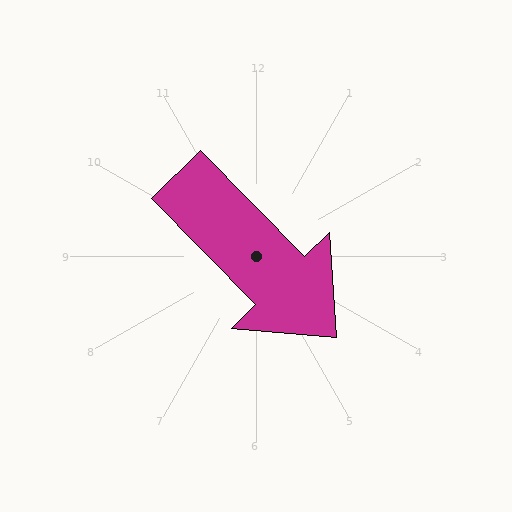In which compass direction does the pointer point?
Southeast.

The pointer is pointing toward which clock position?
Roughly 5 o'clock.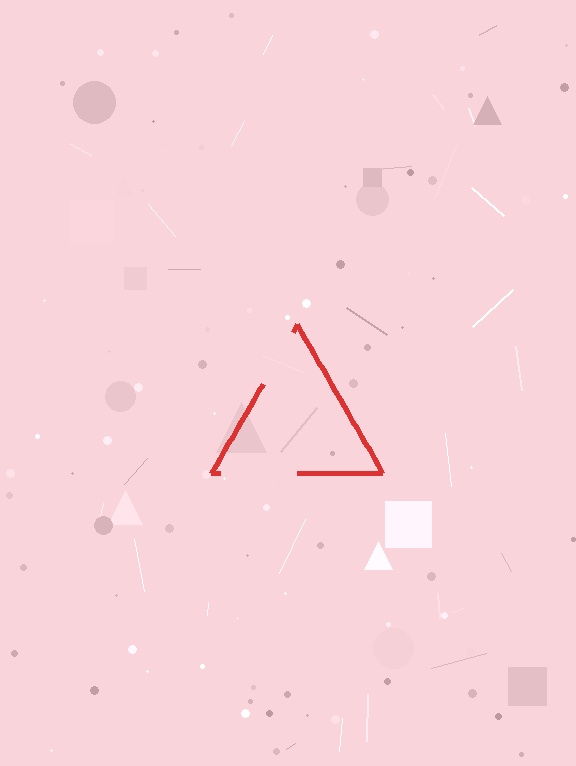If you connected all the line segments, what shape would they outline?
They would outline a triangle.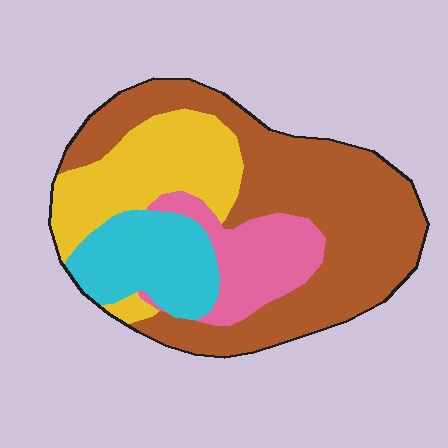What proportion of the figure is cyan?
Cyan covers around 15% of the figure.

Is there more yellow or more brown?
Brown.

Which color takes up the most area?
Brown, at roughly 50%.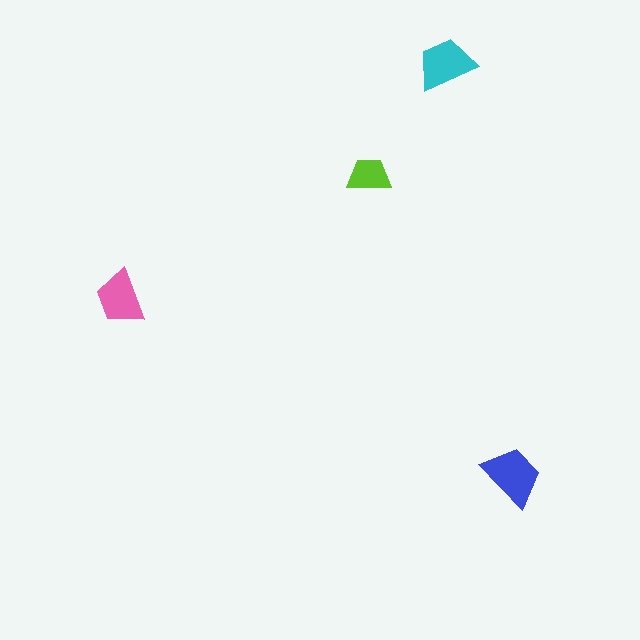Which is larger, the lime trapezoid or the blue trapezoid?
The blue one.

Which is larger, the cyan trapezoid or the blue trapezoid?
The blue one.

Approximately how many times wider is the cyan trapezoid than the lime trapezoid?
About 1.5 times wider.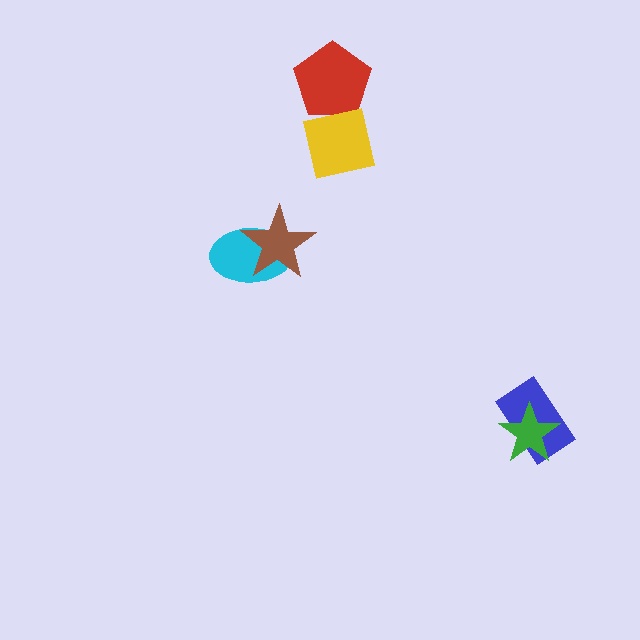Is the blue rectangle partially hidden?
Yes, it is partially covered by another shape.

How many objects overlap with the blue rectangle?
1 object overlaps with the blue rectangle.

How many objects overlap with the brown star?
1 object overlaps with the brown star.